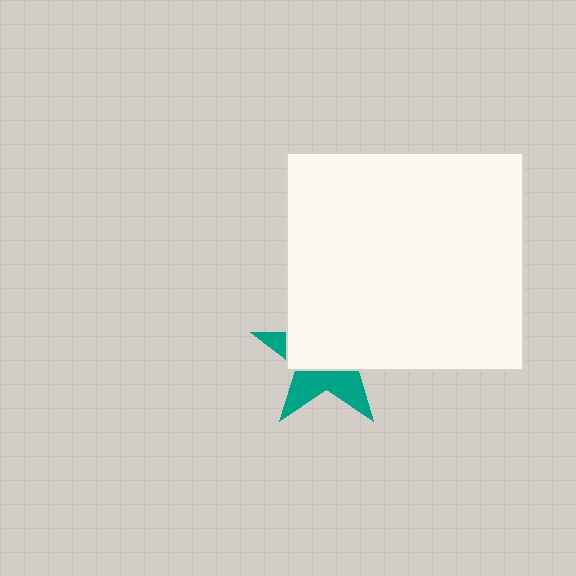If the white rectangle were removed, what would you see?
You would see the complete teal star.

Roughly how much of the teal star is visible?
A small part of it is visible (roughly 39%).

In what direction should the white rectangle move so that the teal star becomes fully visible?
The white rectangle should move up. That is the shortest direction to clear the overlap and leave the teal star fully visible.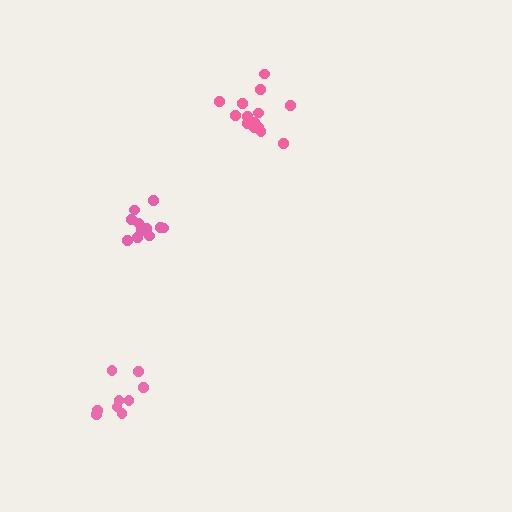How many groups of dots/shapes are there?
There are 3 groups.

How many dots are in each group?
Group 1: 14 dots, Group 2: 9 dots, Group 3: 11 dots (34 total).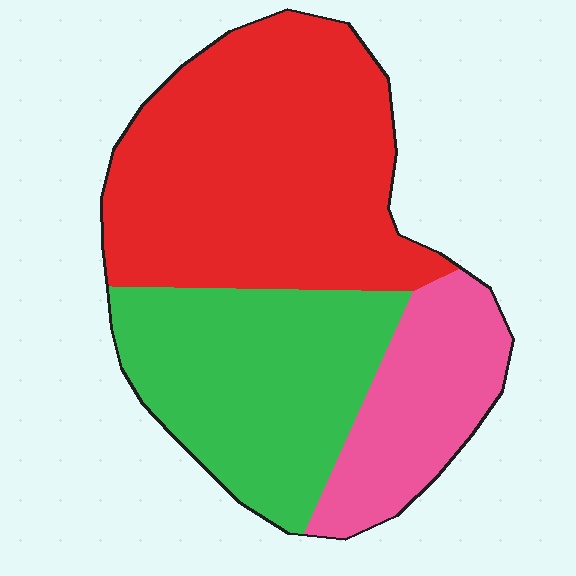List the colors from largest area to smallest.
From largest to smallest: red, green, pink.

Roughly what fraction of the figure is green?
Green covers about 30% of the figure.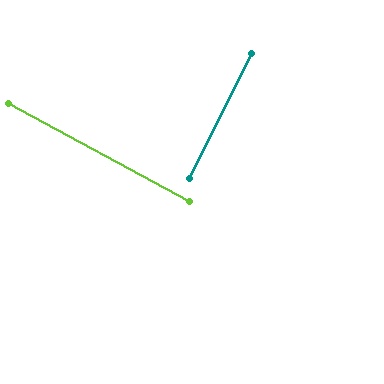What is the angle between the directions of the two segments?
Approximately 88 degrees.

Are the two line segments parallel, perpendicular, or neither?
Perpendicular — they meet at approximately 88°.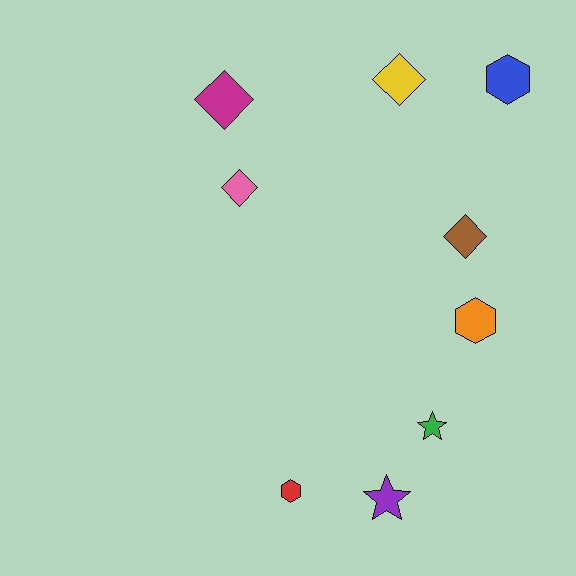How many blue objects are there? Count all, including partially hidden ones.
There is 1 blue object.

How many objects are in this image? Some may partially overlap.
There are 9 objects.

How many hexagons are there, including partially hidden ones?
There are 3 hexagons.